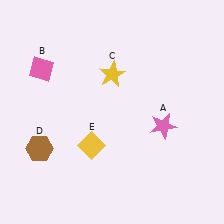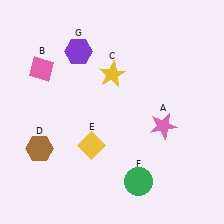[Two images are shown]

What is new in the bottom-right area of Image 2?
A green circle (F) was added in the bottom-right area of Image 2.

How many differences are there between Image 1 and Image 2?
There are 2 differences between the two images.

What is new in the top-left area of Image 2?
A purple hexagon (G) was added in the top-left area of Image 2.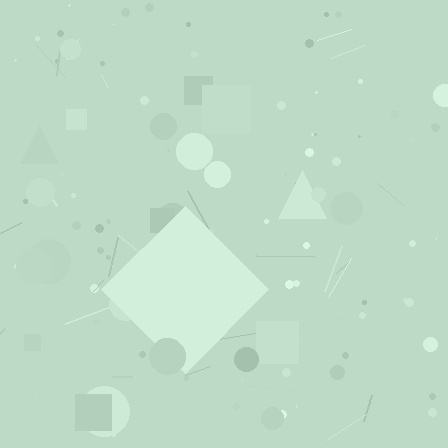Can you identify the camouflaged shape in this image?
The camouflaged shape is a diamond.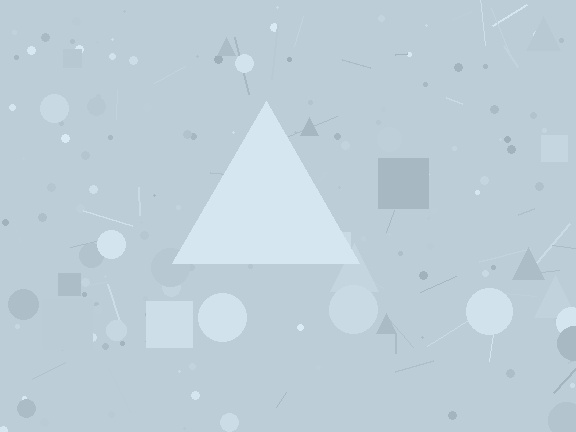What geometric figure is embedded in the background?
A triangle is embedded in the background.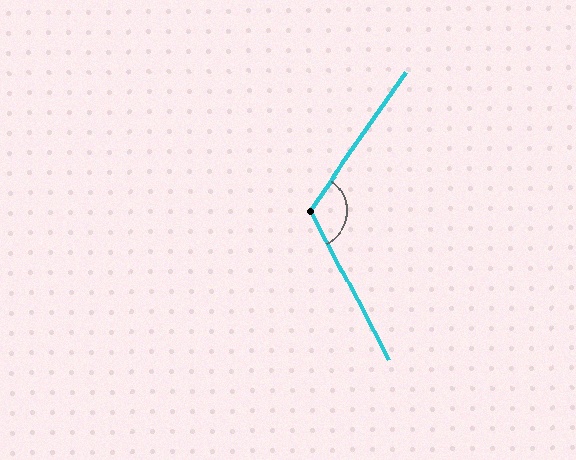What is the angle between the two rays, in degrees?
Approximately 117 degrees.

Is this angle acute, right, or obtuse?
It is obtuse.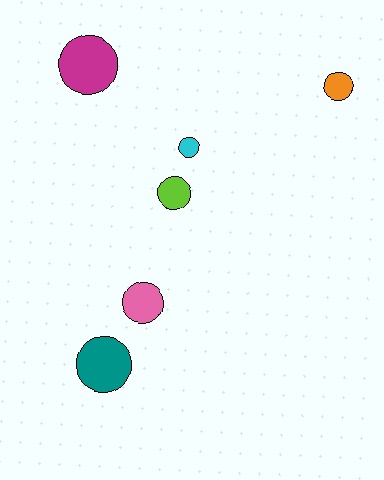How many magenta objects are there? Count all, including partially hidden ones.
There is 1 magenta object.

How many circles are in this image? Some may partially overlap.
There are 6 circles.